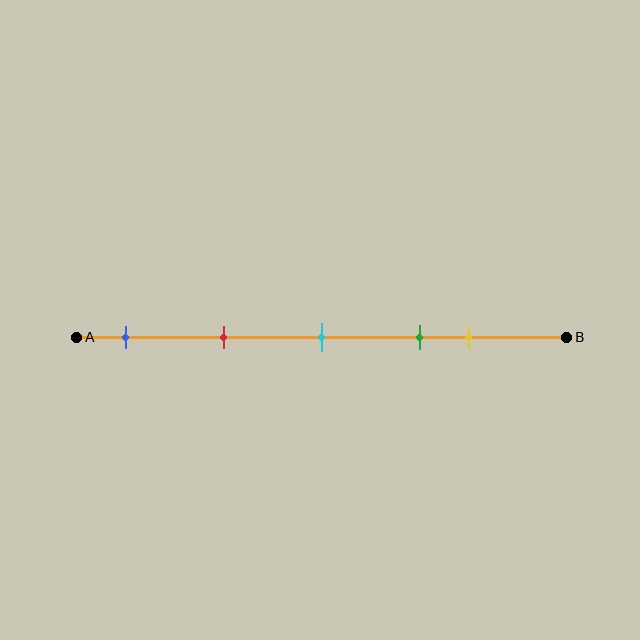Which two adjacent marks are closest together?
The green and yellow marks are the closest adjacent pair.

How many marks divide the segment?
There are 5 marks dividing the segment.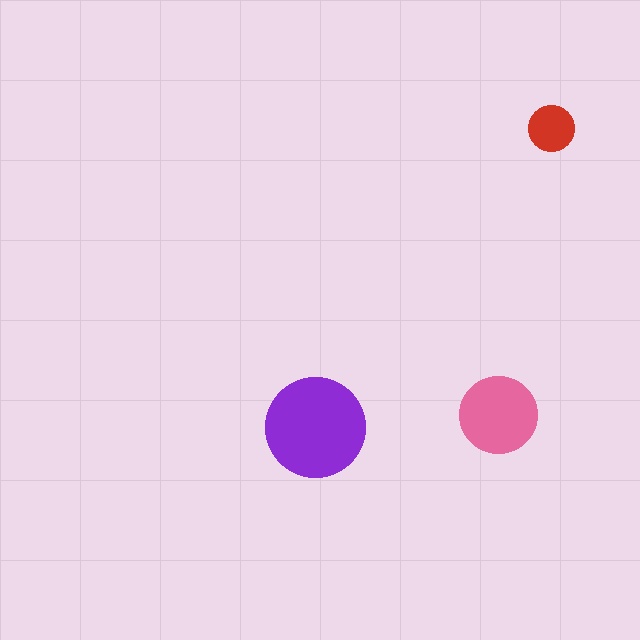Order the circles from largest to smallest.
the purple one, the pink one, the red one.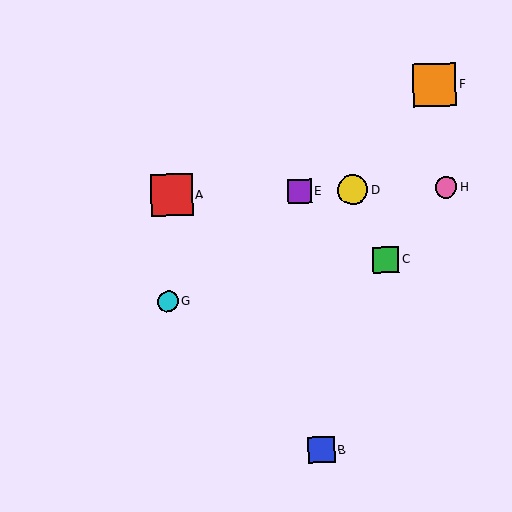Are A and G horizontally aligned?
No, A is at y≈195 and G is at y≈301.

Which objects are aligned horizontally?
Objects A, D, E, H are aligned horizontally.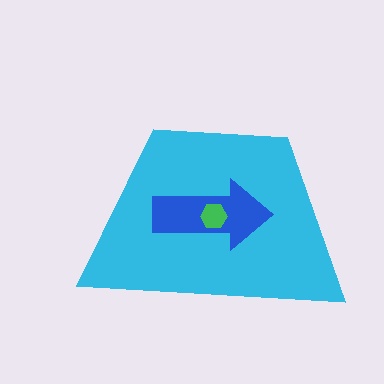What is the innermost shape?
The green hexagon.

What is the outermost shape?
The cyan trapezoid.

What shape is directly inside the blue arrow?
The green hexagon.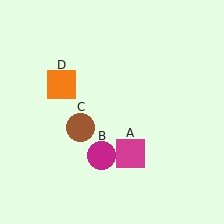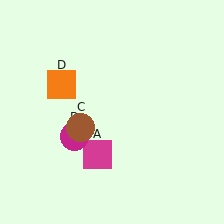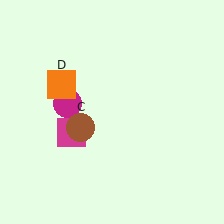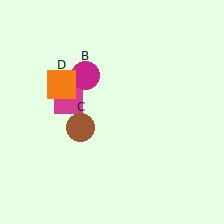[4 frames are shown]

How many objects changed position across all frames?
2 objects changed position: magenta square (object A), magenta circle (object B).